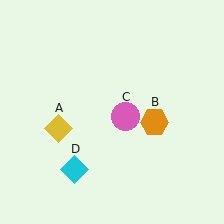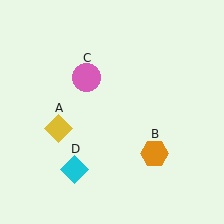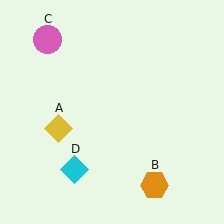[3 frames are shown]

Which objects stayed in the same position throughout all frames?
Yellow diamond (object A) and cyan diamond (object D) remained stationary.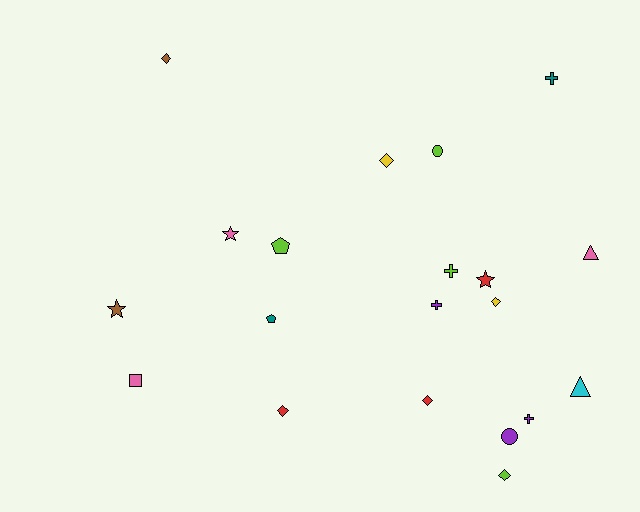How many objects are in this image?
There are 20 objects.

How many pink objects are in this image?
There are 3 pink objects.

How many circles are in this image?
There are 2 circles.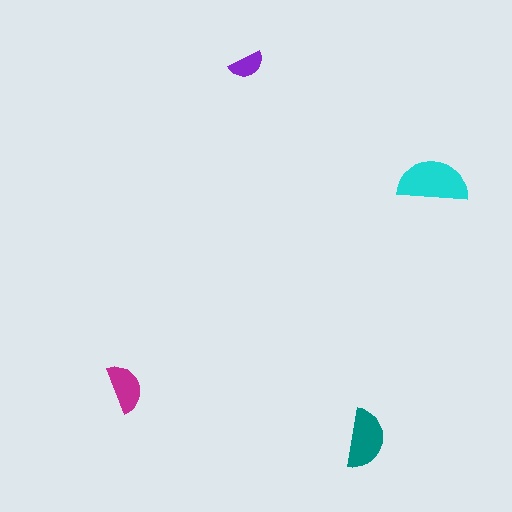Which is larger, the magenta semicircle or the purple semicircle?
The magenta one.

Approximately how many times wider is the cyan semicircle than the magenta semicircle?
About 1.5 times wider.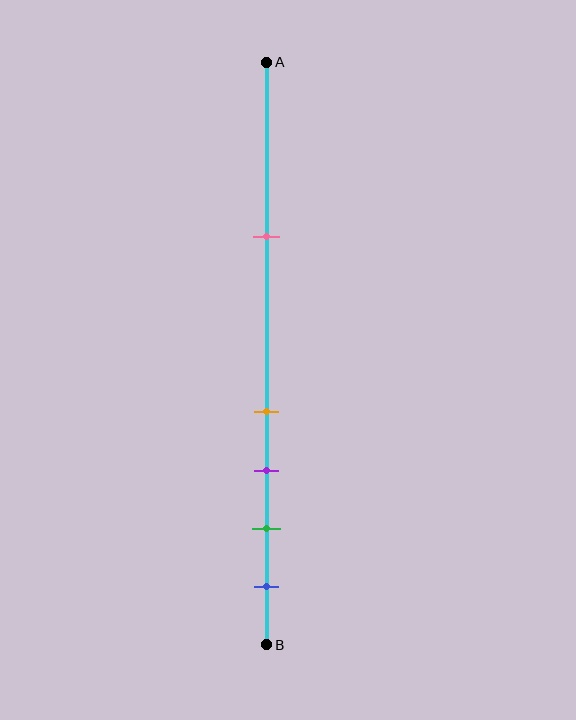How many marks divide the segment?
There are 5 marks dividing the segment.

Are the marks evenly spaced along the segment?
No, the marks are not evenly spaced.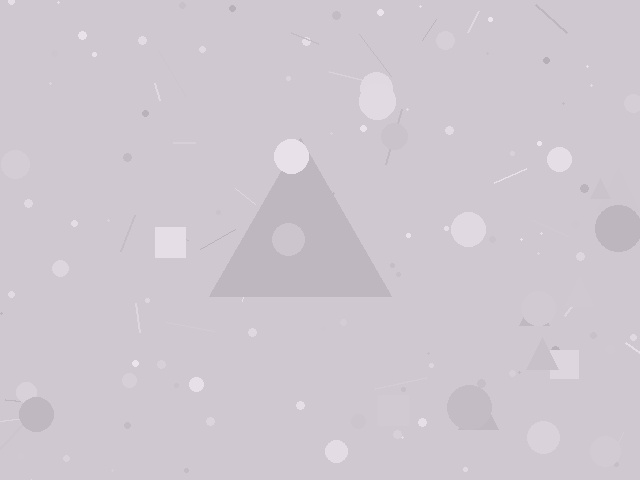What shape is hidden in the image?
A triangle is hidden in the image.